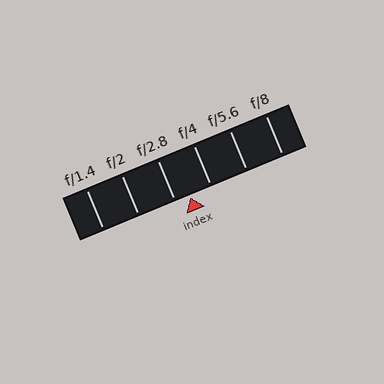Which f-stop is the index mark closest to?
The index mark is closest to f/2.8.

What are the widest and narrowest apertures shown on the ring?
The widest aperture shown is f/1.4 and the narrowest is f/8.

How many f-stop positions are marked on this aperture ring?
There are 6 f-stop positions marked.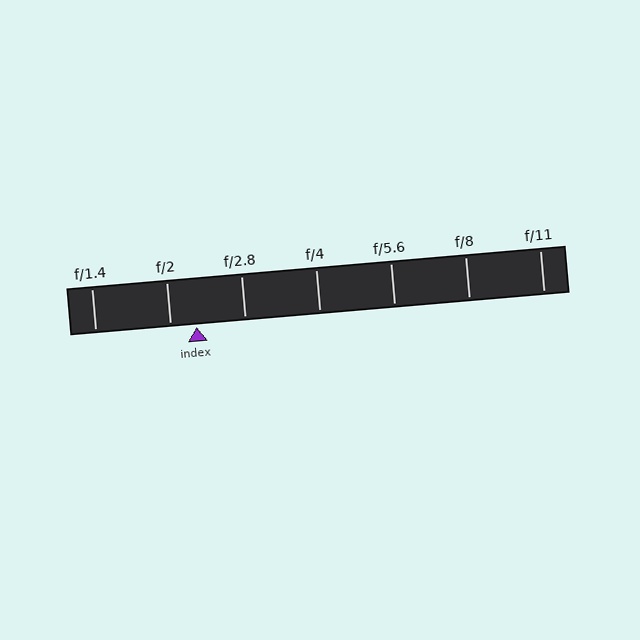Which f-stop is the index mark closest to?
The index mark is closest to f/2.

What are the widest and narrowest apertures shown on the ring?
The widest aperture shown is f/1.4 and the narrowest is f/11.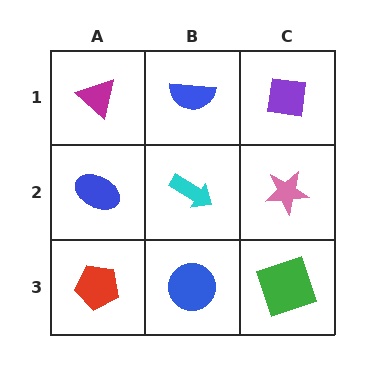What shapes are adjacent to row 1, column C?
A pink star (row 2, column C), a blue semicircle (row 1, column B).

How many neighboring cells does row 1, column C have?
2.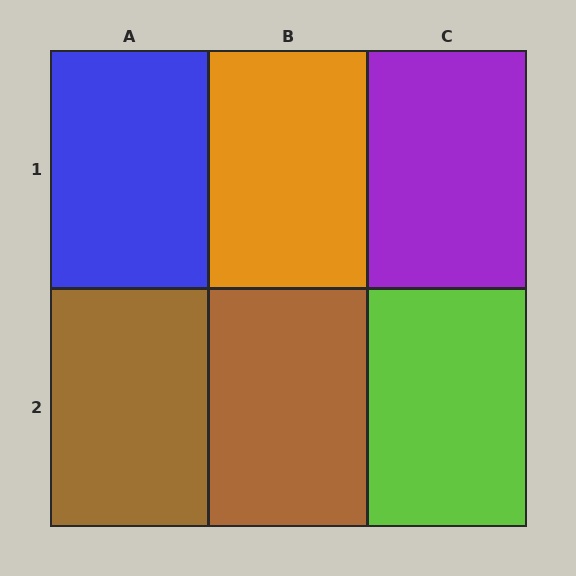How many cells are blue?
1 cell is blue.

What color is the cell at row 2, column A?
Brown.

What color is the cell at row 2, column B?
Brown.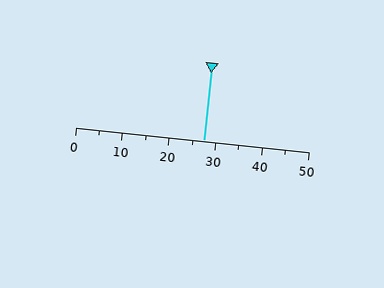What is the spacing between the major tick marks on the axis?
The major ticks are spaced 10 apart.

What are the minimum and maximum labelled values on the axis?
The axis runs from 0 to 50.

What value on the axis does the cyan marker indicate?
The marker indicates approximately 27.5.